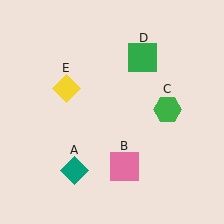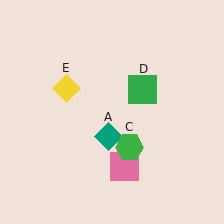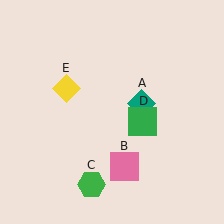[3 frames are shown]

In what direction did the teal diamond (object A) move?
The teal diamond (object A) moved up and to the right.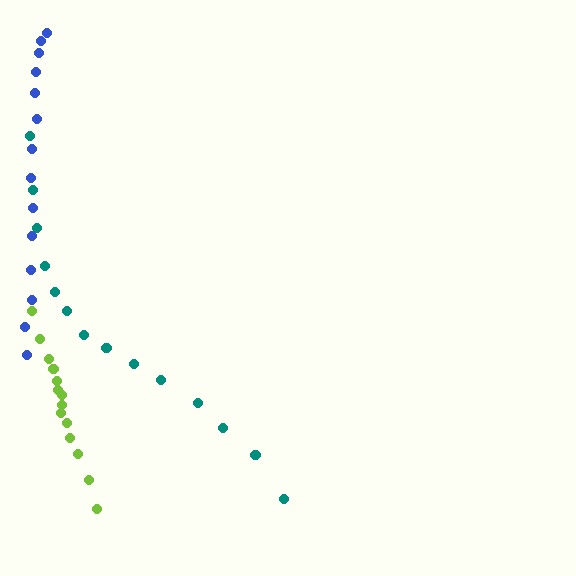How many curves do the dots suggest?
There are 3 distinct paths.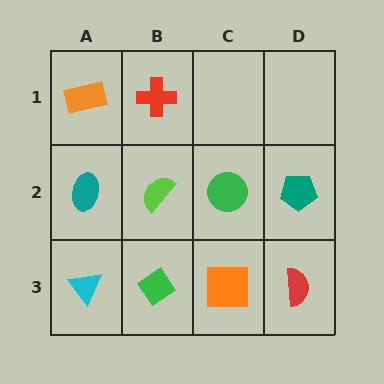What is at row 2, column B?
A lime semicircle.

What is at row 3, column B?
A green diamond.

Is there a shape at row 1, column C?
No, that cell is empty.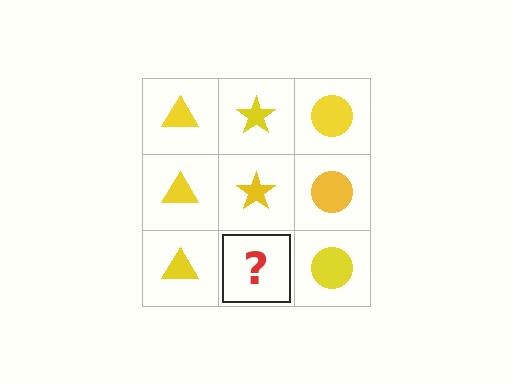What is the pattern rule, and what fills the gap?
The rule is that each column has a consistent shape. The gap should be filled with a yellow star.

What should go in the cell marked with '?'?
The missing cell should contain a yellow star.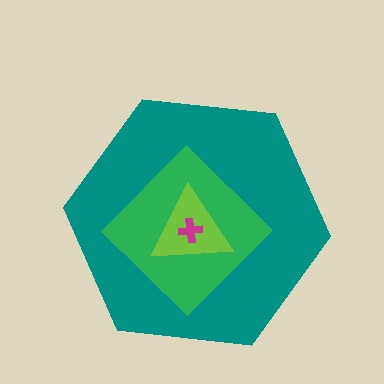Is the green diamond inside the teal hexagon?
Yes.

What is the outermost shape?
The teal hexagon.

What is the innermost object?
The magenta cross.